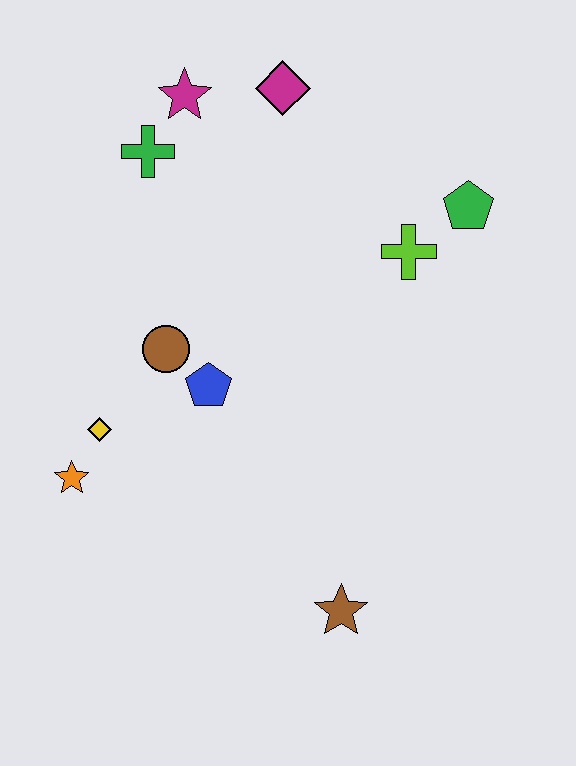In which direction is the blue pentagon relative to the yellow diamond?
The blue pentagon is to the right of the yellow diamond.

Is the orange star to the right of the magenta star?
No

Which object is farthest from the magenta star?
The brown star is farthest from the magenta star.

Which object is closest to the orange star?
The yellow diamond is closest to the orange star.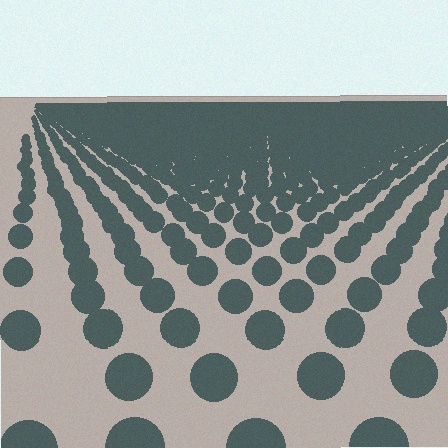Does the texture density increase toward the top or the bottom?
Density increases toward the top.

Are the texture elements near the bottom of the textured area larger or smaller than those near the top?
Larger. Near the bottom, elements are closer to the viewer and appear at a bigger on-screen size.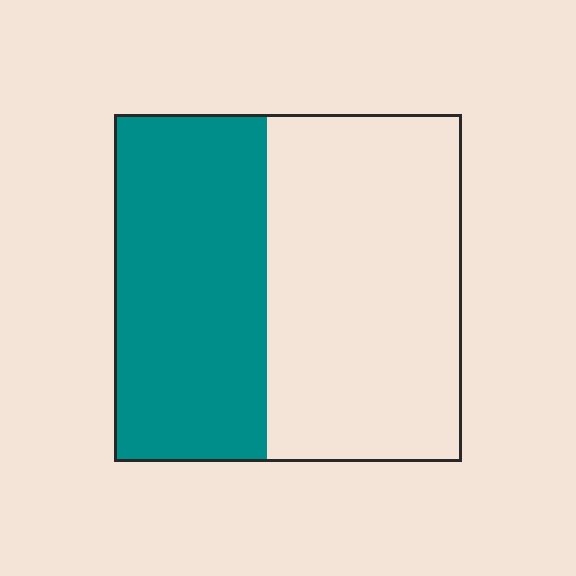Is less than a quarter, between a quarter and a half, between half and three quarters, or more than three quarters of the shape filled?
Between a quarter and a half.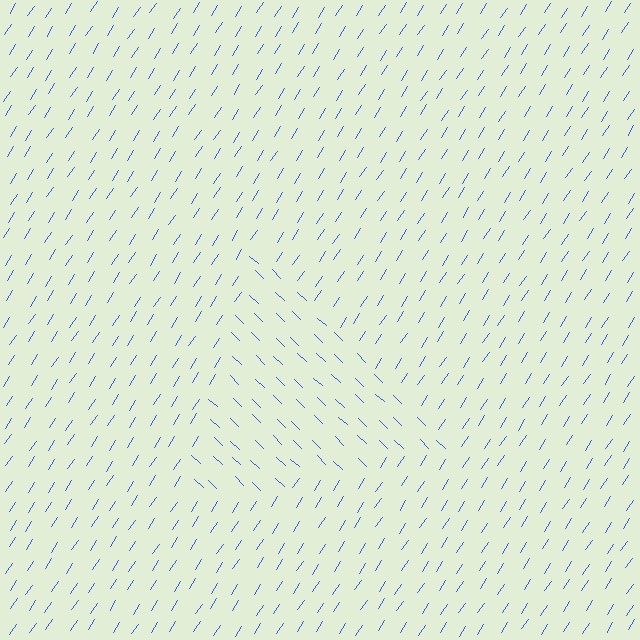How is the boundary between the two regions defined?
The boundary is defined purely by a change in line orientation (approximately 79 degrees difference). All lines are the same color and thickness.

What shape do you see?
I see a triangle.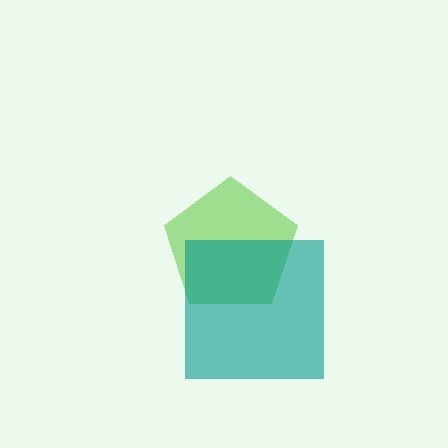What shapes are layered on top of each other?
The layered shapes are: a lime pentagon, a teal square.